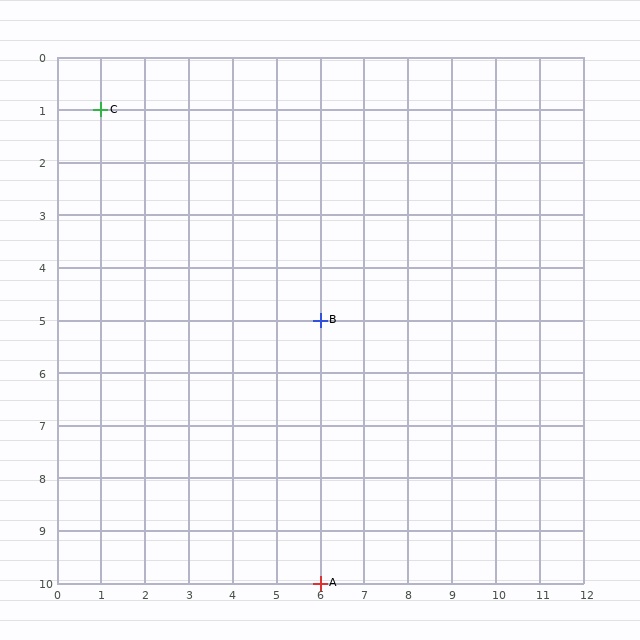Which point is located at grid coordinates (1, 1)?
Point C is at (1, 1).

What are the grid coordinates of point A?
Point A is at grid coordinates (6, 10).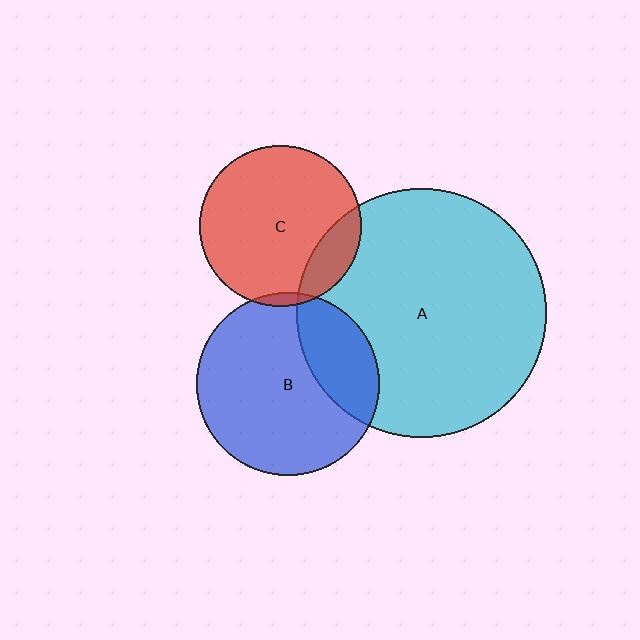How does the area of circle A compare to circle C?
Approximately 2.4 times.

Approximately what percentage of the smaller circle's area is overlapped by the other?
Approximately 25%.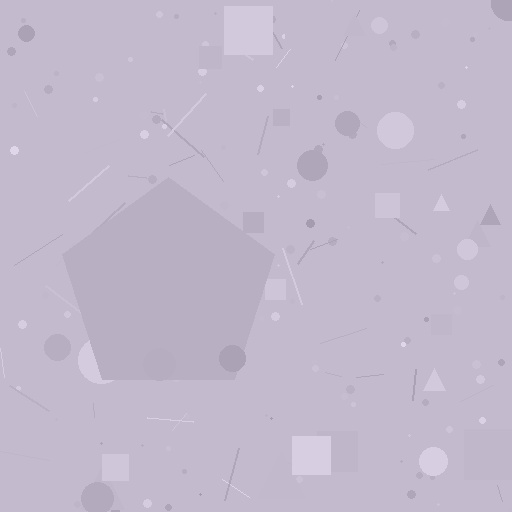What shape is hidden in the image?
A pentagon is hidden in the image.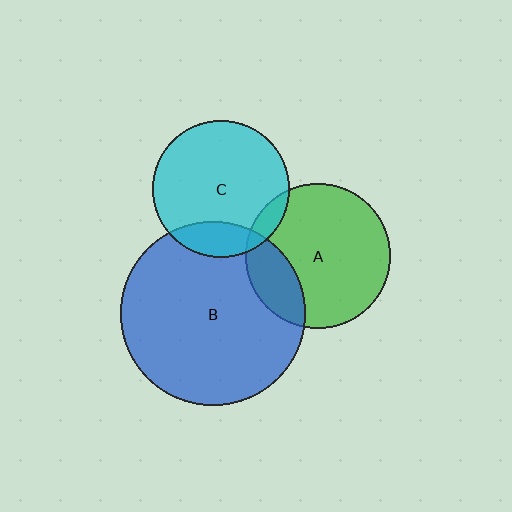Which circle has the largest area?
Circle B (blue).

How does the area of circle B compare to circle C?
Approximately 1.8 times.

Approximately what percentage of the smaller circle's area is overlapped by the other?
Approximately 20%.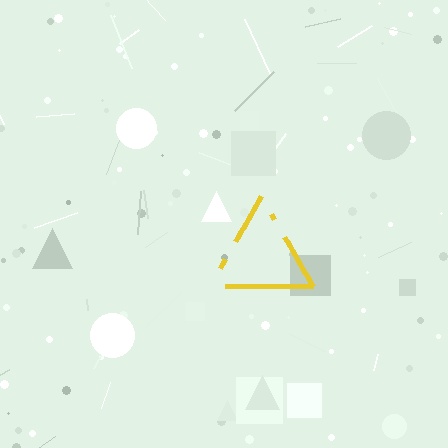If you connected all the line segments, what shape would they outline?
They would outline a triangle.